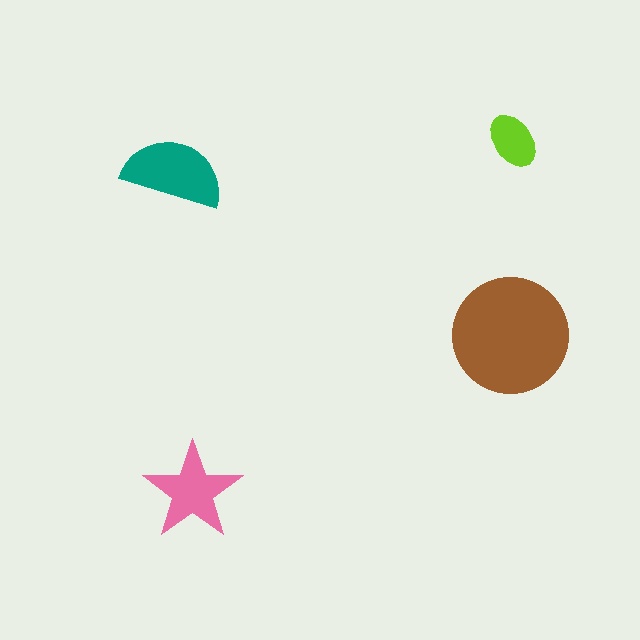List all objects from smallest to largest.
The lime ellipse, the pink star, the teal semicircle, the brown circle.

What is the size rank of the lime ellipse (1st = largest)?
4th.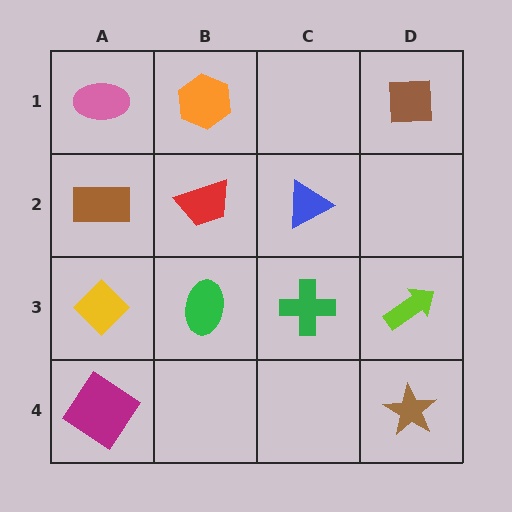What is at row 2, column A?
A brown rectangle.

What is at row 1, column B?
An orange hexagon.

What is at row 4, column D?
A brown star.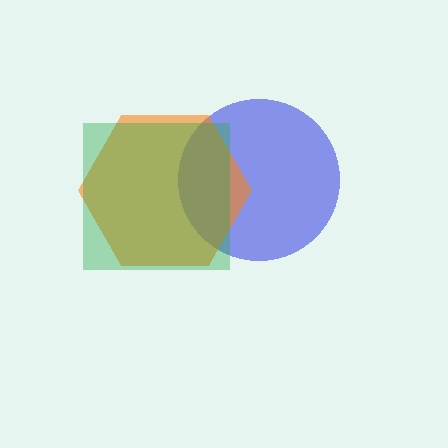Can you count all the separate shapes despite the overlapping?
Yes, there are 3 separate shapes.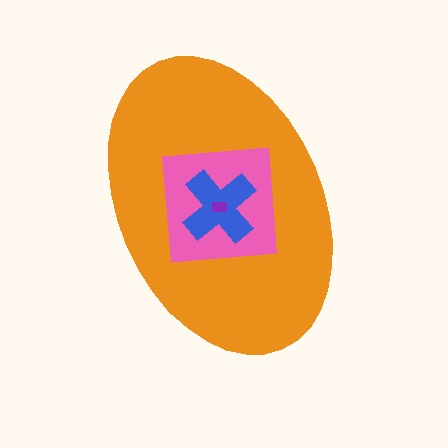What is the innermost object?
The purple rectangle.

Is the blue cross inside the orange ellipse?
Yes.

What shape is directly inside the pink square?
The blue cross.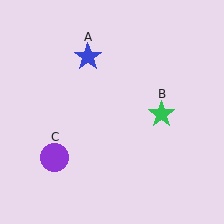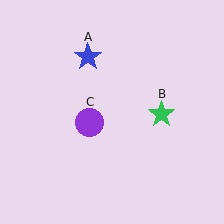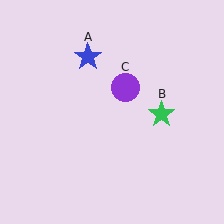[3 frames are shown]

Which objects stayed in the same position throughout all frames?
Blue star (object A) and green star (object B) remained stationary.